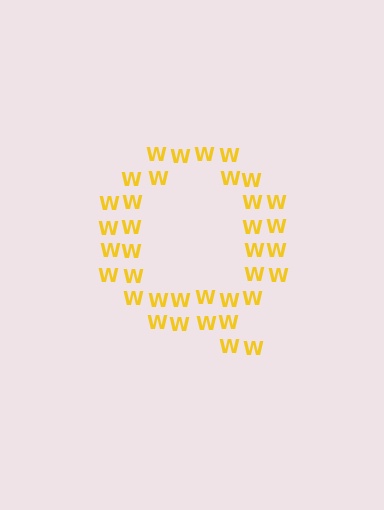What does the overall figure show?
The overall figure shows the letter Q.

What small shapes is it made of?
It is made of small letter W's.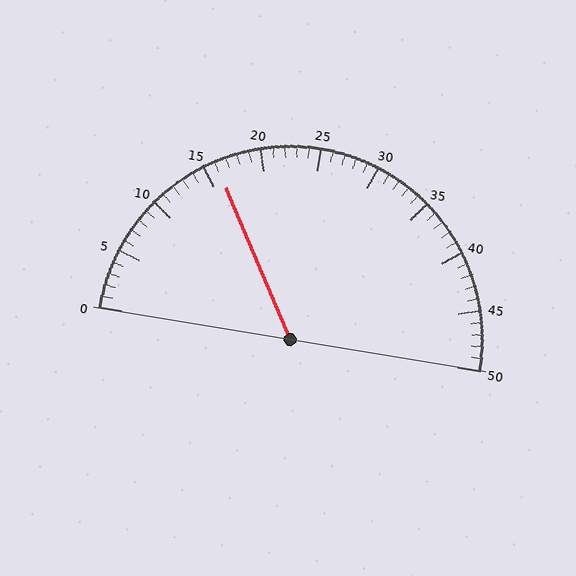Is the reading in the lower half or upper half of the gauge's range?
The reading is in the lower half of the range (0 to 50).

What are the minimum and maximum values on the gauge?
The gauge ranges from 0 to 50.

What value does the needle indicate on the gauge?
The needle indicates approximately 16.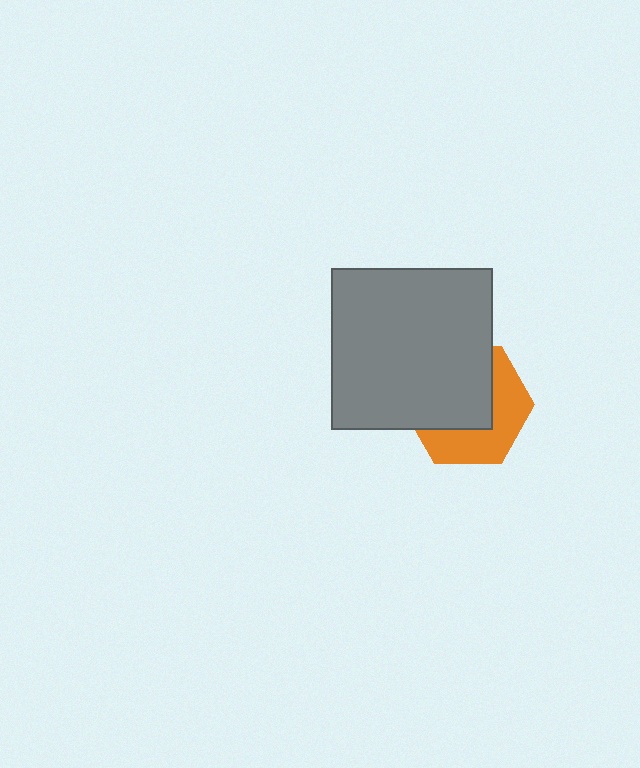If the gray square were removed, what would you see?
You would see the complete orange hexagon.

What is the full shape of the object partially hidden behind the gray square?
The partially hidden object is an orange hexagon.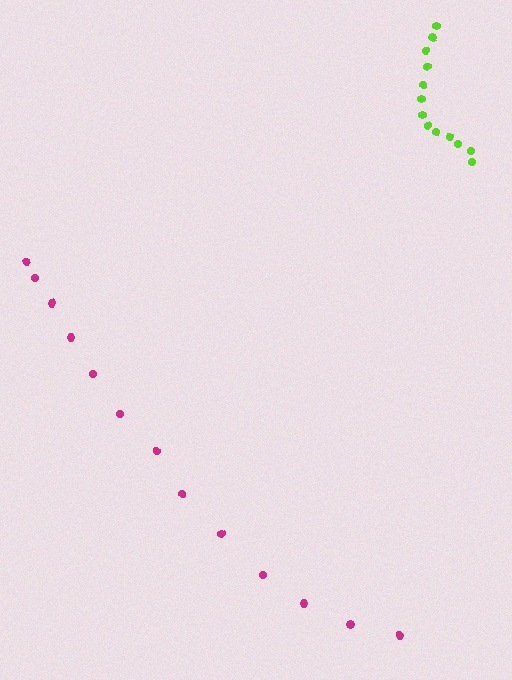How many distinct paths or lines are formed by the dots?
There are 2 distinct paths.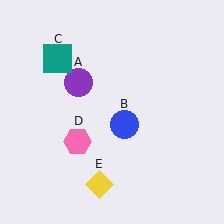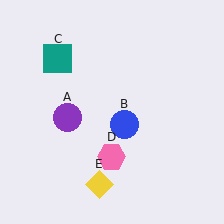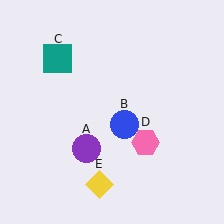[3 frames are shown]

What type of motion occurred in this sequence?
The purple circle (object A), pink hexagon (object D) rotated counterclockwise around the center of the scene.